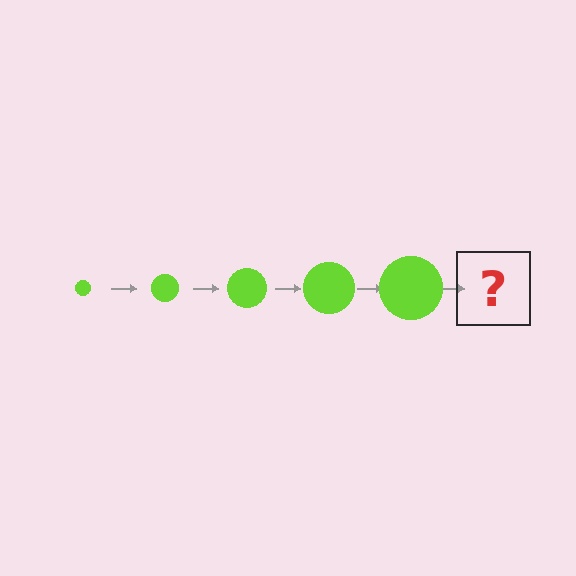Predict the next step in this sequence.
The next step is a lime circle, larger than the previous one.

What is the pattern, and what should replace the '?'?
The pattern is that the circle gets progressively larger each step. The '?' should be a lime circle, larger than the previous one.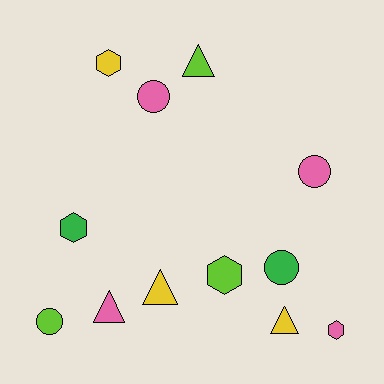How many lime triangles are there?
There is 1 lime triangle.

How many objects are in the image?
There are 12 objects.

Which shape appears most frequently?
Hexagon, with 4 objects.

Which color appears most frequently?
Pink, with 4 objects.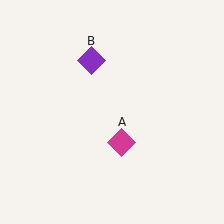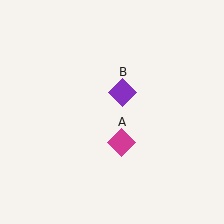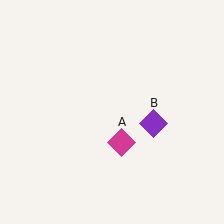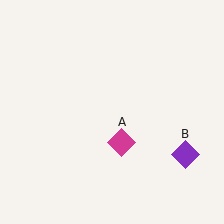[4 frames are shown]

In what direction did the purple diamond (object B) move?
The purple diamond (object B) moved down and to the right.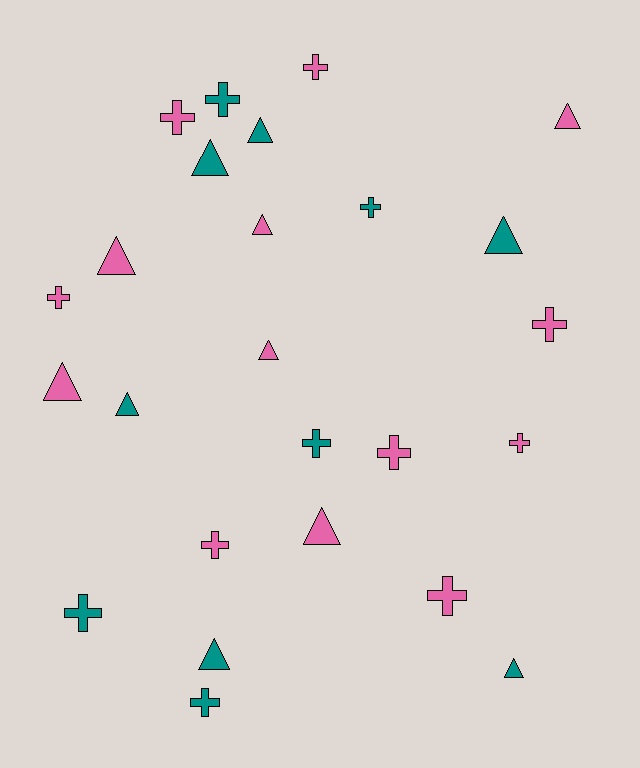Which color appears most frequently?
Pink, with 14 objects.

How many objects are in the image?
There are 25 objects.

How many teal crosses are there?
There are 5 teal crosses.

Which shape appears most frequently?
Cross, with 13 objects.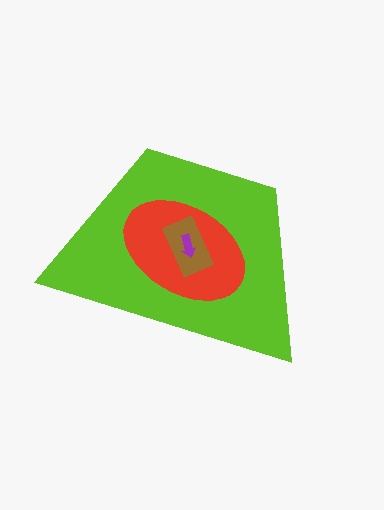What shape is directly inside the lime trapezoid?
The red ellipse.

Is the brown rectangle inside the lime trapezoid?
Yes.